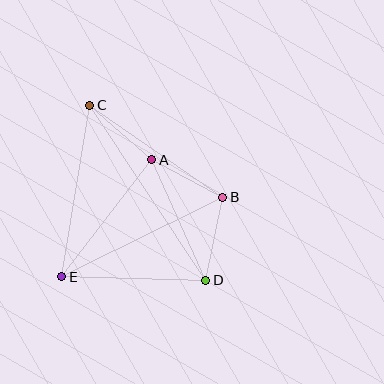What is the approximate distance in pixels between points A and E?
The distance between A and E is approximately 147 pixels.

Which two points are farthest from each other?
Points C and D are farthest from each other.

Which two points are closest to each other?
Points A and B are closest to each other.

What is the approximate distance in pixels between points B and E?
The distance between B and E is approximately 179 pixels.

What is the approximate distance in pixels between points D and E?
The distance between D and E is approximately 144 pixels.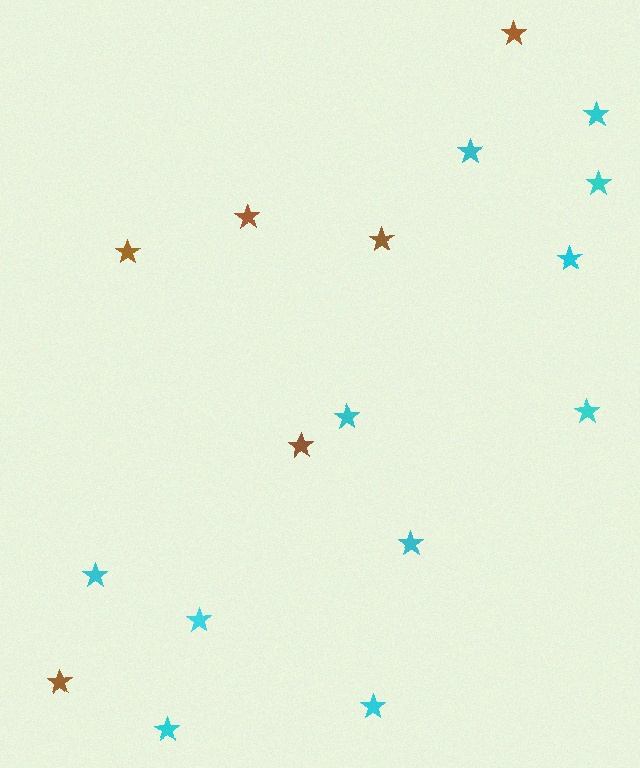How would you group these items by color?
There are 2 groups: one group of brown stars (6) and one group of cyan stars (11).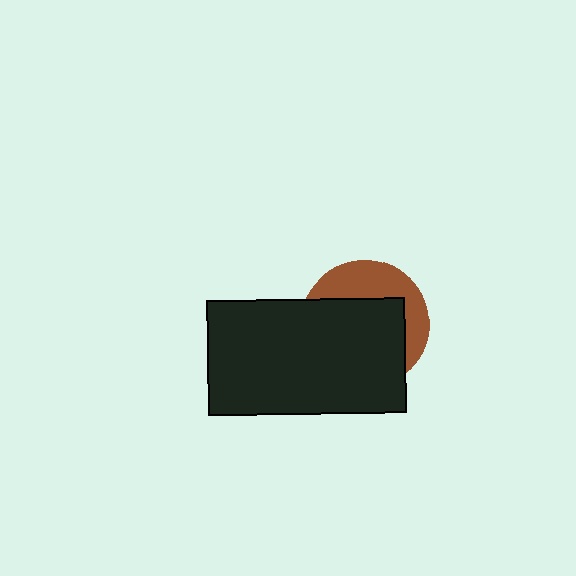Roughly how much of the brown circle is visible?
A small part of it is visible (roughly 36%).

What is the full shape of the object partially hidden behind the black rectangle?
The partially hidden object is a brown circle.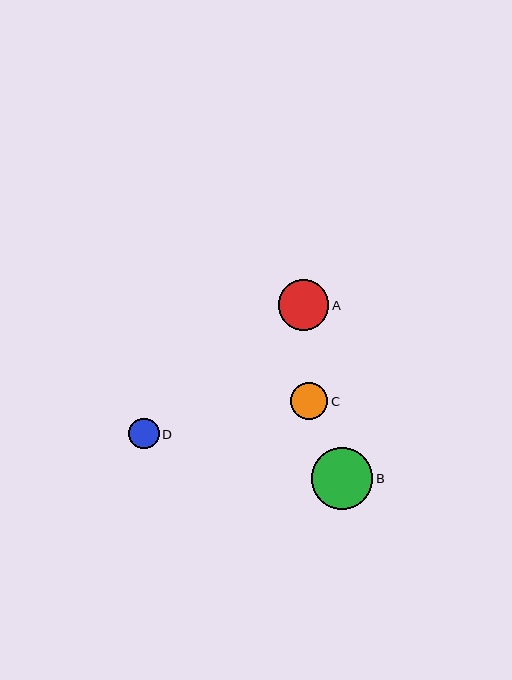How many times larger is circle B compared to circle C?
Circle B is approximately 1.7 times the size of circle C.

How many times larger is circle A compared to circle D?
Circle A is approximately 1.7 times the size of circle D.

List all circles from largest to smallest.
From largest to smallest: B, A, C, D.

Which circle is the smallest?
Circle D is the smallest with a size of approximately 30 pixels.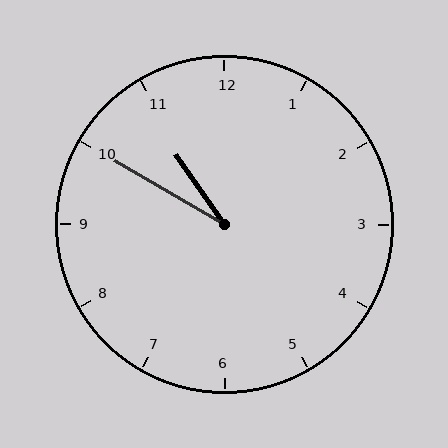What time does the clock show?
10:50.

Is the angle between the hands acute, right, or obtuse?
It is acute.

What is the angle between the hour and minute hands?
Approximately 25 degrees.